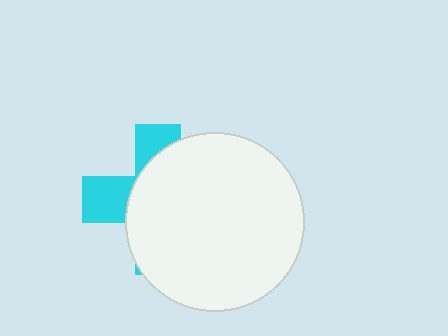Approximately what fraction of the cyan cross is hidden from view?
Roughly 69% of the cyan cross is hidden behind the white circle.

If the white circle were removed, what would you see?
You would see the complete cyan cross.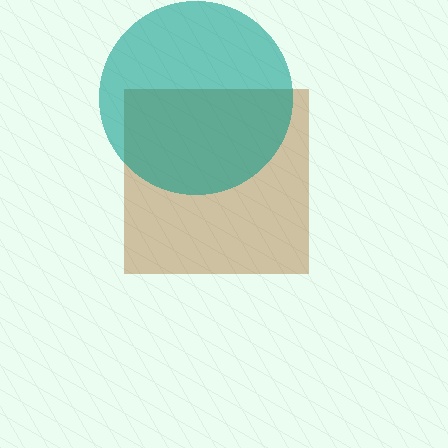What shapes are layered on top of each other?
The layered shapes are: a brown square, a teal circle.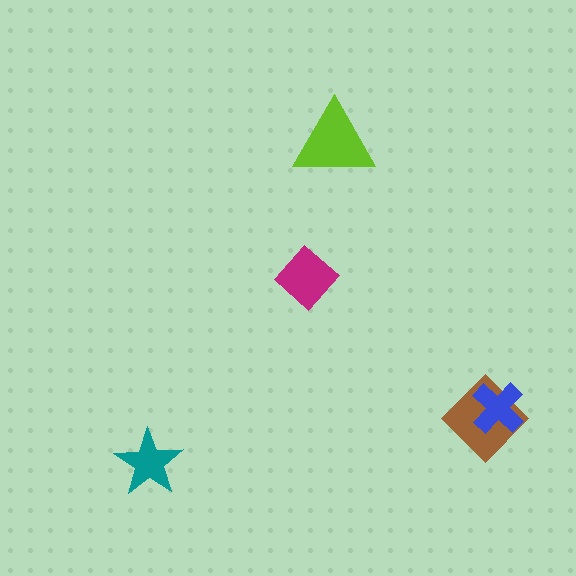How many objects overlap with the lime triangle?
0 objects overlap with the lime triangle.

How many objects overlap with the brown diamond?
1 object overlaps with the brown diamond.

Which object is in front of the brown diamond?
The blue cross is in front of the brown diamond.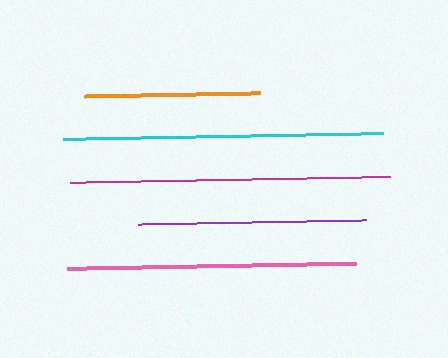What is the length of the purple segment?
The purple segment is approximately 228 pixels long.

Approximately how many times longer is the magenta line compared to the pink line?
The magenta line is approximately 1.1 times the length of the pink line.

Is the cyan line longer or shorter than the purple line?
The cyan line is longer than the purple line.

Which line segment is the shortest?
The orange line is the shortest at approximately 176 pixels.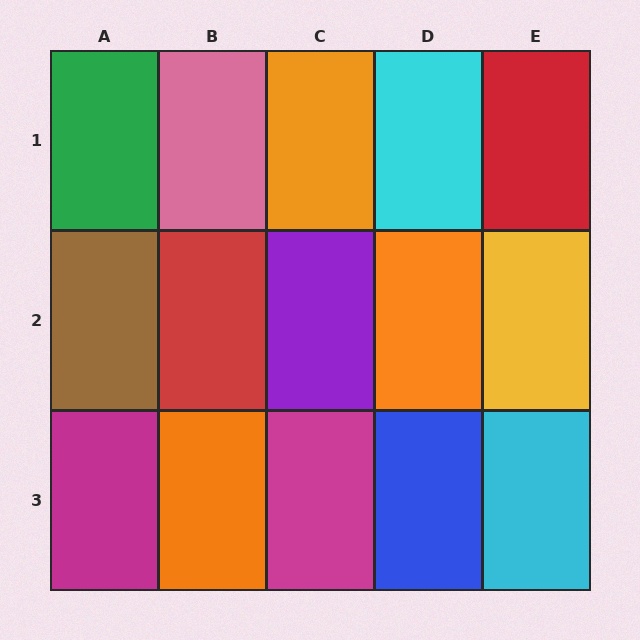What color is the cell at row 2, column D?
Orange.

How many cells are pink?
1 cell is pink.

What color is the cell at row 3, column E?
Cyan.